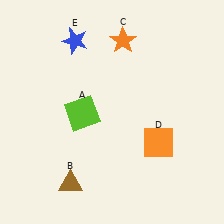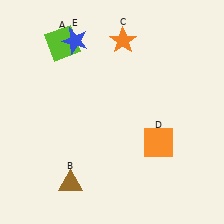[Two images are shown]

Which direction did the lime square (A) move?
The lime square (A) moved up.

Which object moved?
The lime square (A) moved up.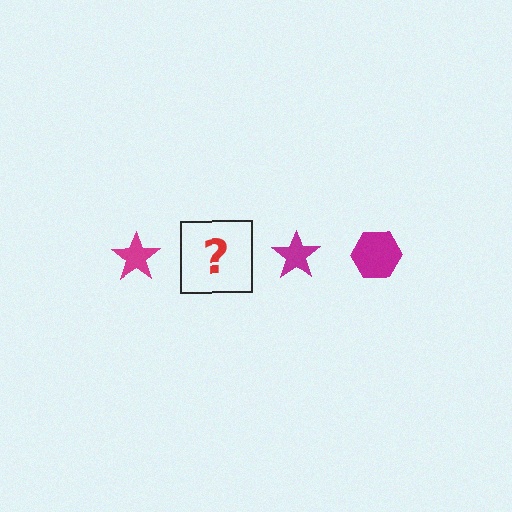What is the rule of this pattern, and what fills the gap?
The rule is that the pattern cycles through star, hexagon shapes in magenta. The gap should be filled with a magenta hexagon.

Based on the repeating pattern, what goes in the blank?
The blank should be a magenta hexagon.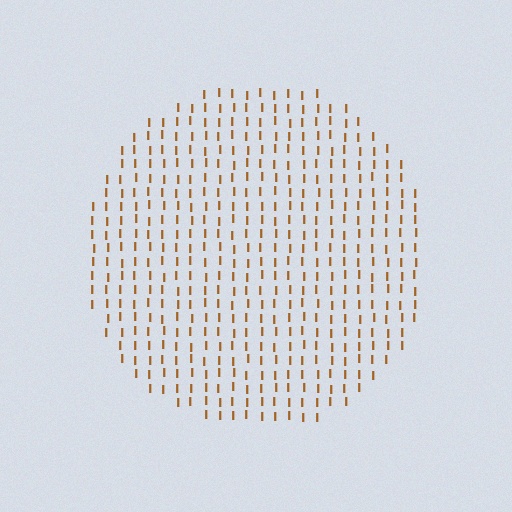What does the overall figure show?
The overall figure shows a circle.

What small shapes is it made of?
It is made of small letter I's.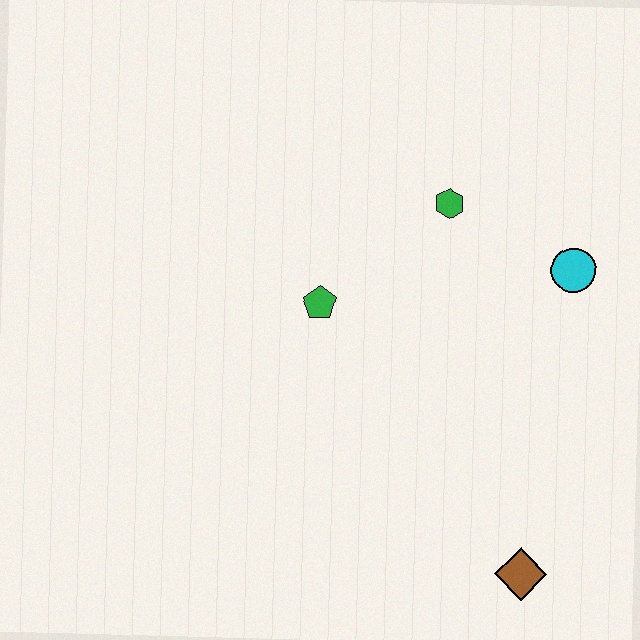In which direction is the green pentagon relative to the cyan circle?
The green pentagon is to the left of the cyan circle.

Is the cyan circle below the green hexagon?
Yes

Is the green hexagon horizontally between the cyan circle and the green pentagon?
Yes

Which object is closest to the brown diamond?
The cyan circle is closest to the brown diamond.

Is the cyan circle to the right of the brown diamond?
Yes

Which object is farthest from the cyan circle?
The brown diamond is farthest from the cyan circle.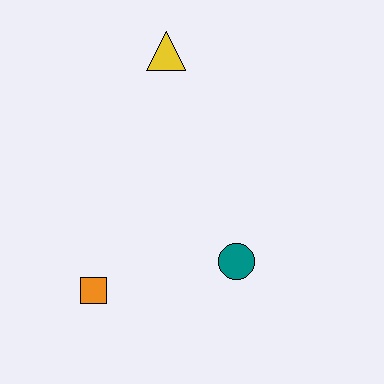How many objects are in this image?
There are 3 objects.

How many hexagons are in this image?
There are no hexagons.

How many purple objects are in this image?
There are no purple objects.